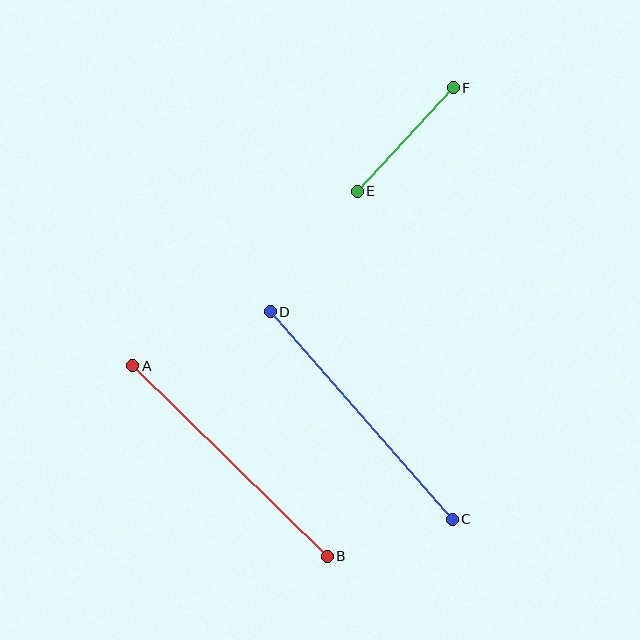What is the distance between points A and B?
The distance is approximately 272 pixels.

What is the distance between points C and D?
The distance is approximately 276 pixels.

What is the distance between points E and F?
The distance is approximately 141 pixels.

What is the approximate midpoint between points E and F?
The midpoint is at approximately (405, 140) pixels.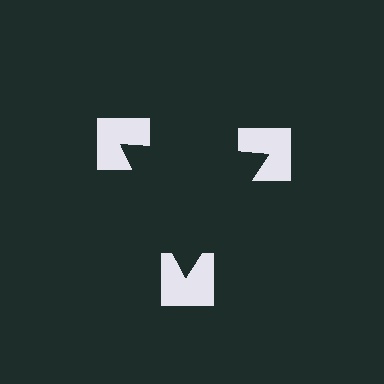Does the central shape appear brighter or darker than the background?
It typically appears slightly darker than the background, even though no actual brightness change is drawn.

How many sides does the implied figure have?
3 sides.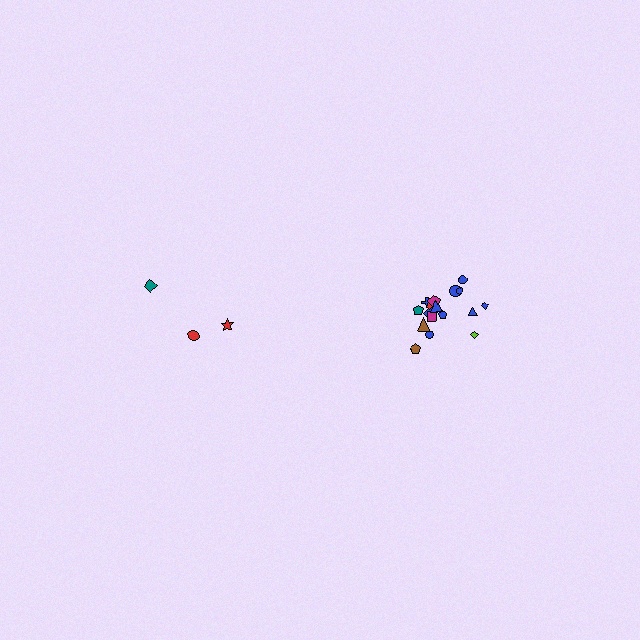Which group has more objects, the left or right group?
The right group.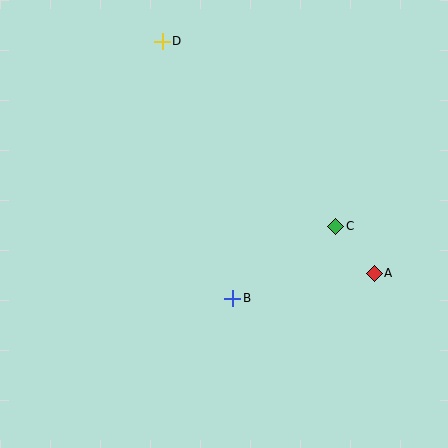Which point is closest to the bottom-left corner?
Point B is closest to the bottom-left corner.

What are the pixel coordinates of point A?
Point A is at (374, 273).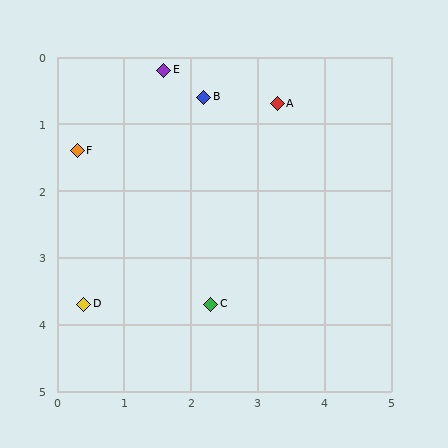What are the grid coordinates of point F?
Point F is at approximately (0.3, 1.4).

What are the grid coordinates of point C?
Point C is at approximately (2.3, 3.7).